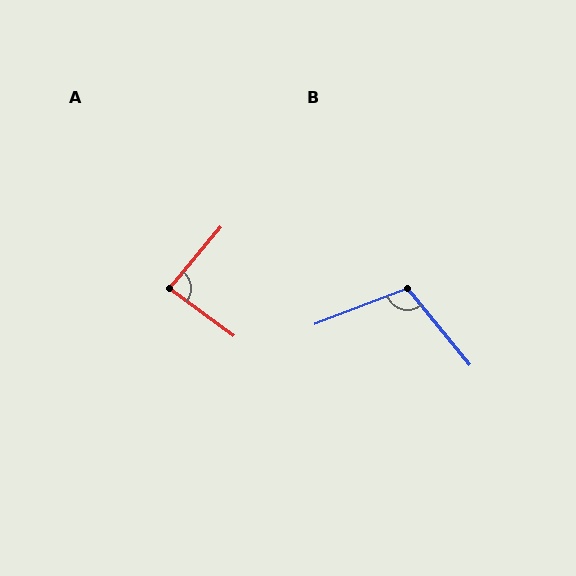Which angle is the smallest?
A, at approximately 86 degrees.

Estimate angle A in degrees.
Approximately 86 degrees.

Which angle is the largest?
B, at approximately 108 degrees.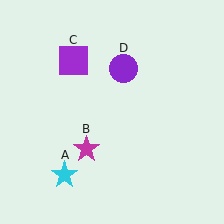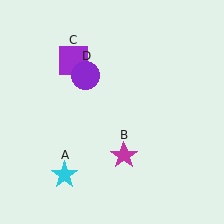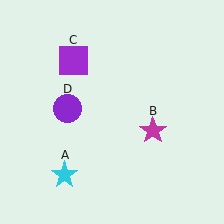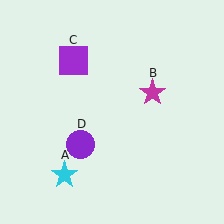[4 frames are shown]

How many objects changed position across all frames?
2 objects changed position: magenta star (object B), purple circle (object D).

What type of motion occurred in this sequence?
The magenta star (object B), purple circle (object D) rotated counterclockwise around the center of the scene.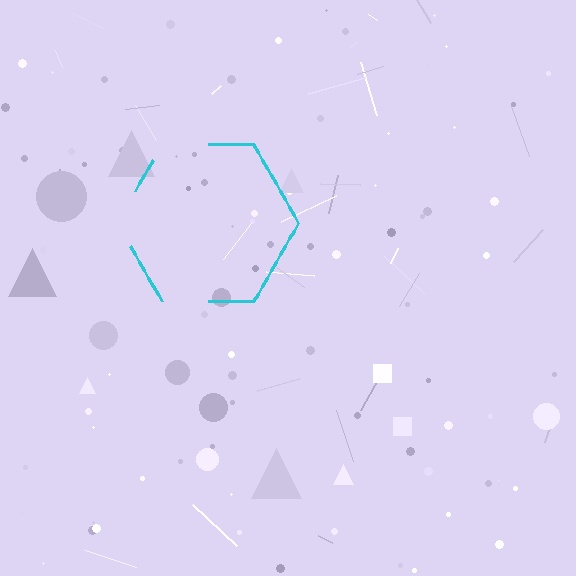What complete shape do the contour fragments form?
The contour fragments form a hexagon.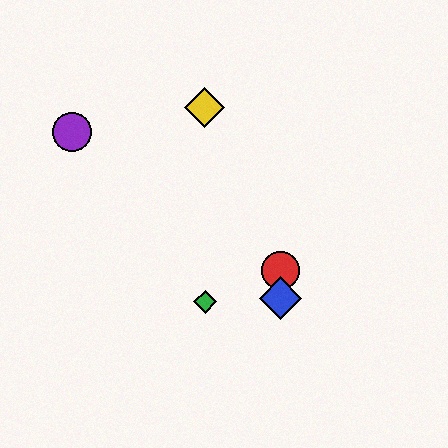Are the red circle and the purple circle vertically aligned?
No, the red circle is at x≈280 and the purple circle is at x≈72.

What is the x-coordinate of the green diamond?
The green diamond is at x≈205.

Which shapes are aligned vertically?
The red circle, the blue diamond are aligned vertically.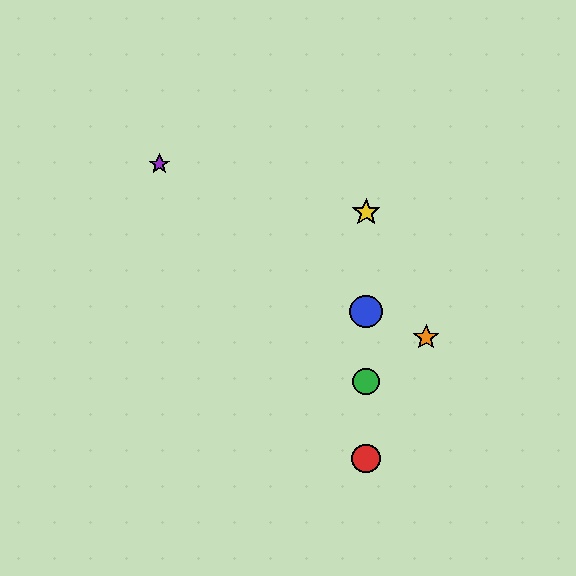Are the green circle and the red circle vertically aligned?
Yes, both are at x≈366.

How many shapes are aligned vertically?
4 shapes (the red circle, the blue circle, the green circle, the yellow star) are aligned vertically.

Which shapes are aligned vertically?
The red circle, the blue circle, the green circle, the yellow star are aligned vertically.